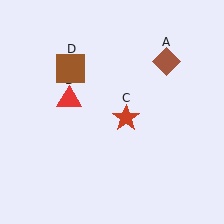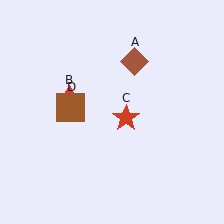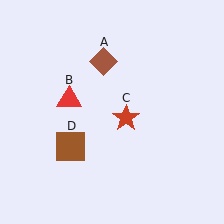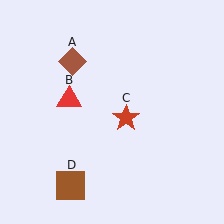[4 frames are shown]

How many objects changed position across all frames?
2 objects changed position: brown diamond (object A), brown square (object D).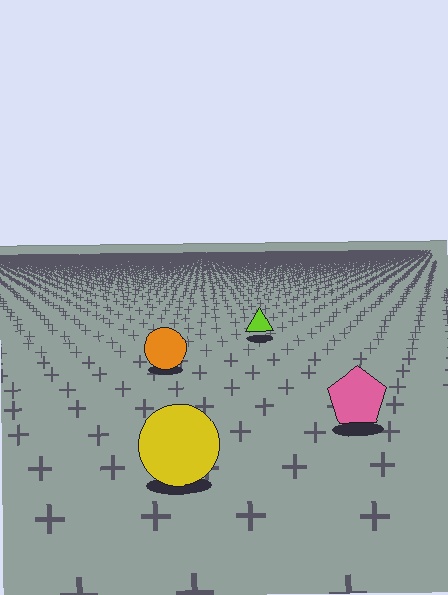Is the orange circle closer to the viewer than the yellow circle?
No. The yellow circle is closer — you can tell from the texture gradient: the ground texture is coarser near it.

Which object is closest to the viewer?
The yellow circle is closest. The texture marks near it are larger and more spread out.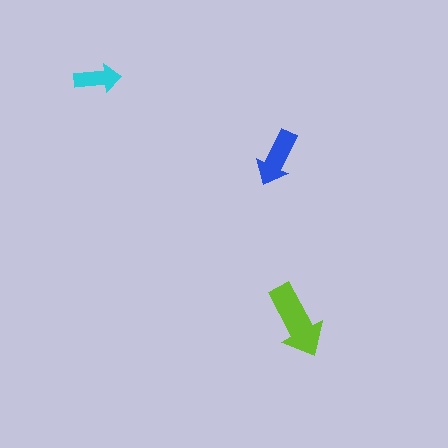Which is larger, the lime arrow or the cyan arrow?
The lime one.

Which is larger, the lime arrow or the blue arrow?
The lime one.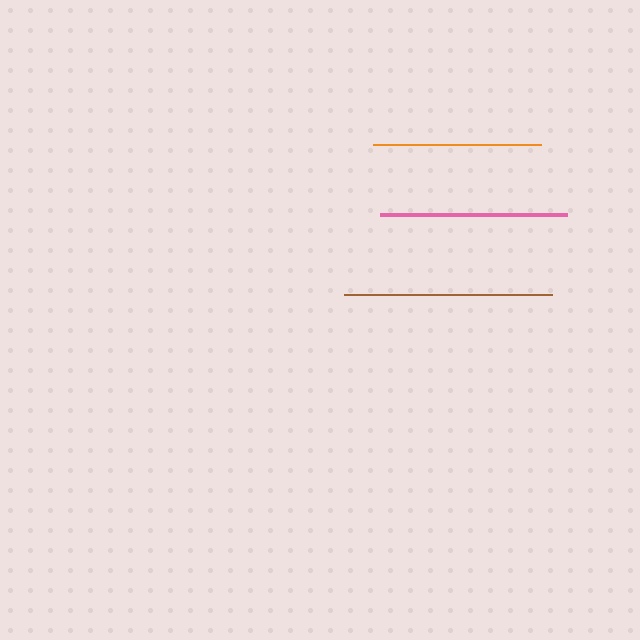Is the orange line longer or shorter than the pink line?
The pink line is longer than the orange line.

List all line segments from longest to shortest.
From longest to shortest: brown, pink, orange.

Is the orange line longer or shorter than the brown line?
The brown line is longer than the orange line.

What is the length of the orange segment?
The orange segment is approximately 168 pixels long.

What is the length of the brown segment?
The brown segment is approximately 208 pixels long.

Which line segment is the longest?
The brown line is the longest at approximately 208 pixels.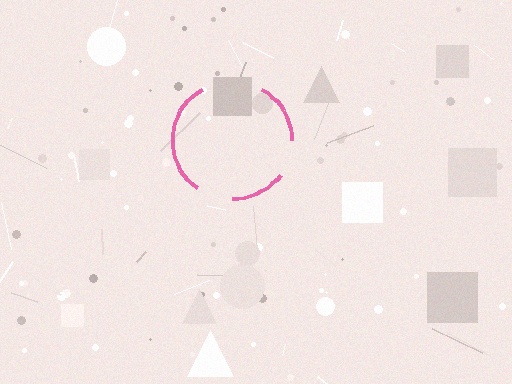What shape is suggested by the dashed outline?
The dashed outline suggests a circle.